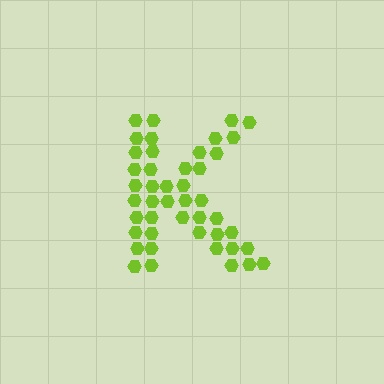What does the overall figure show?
The overall figure shows the letter K.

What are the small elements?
The small elements are hexagons.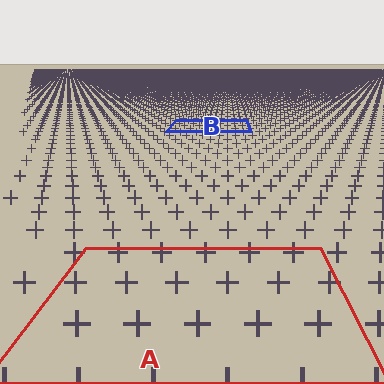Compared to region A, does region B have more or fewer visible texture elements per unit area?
Region B has more texture elements per unit area — they are packed more densely because it is farther away.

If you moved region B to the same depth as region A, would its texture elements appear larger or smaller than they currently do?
They would appear larger. At a closer depth, the same texture elements are projected at a bigger on-screen size.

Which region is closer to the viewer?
Region A is closer. The texture elements there are larger and more spread out.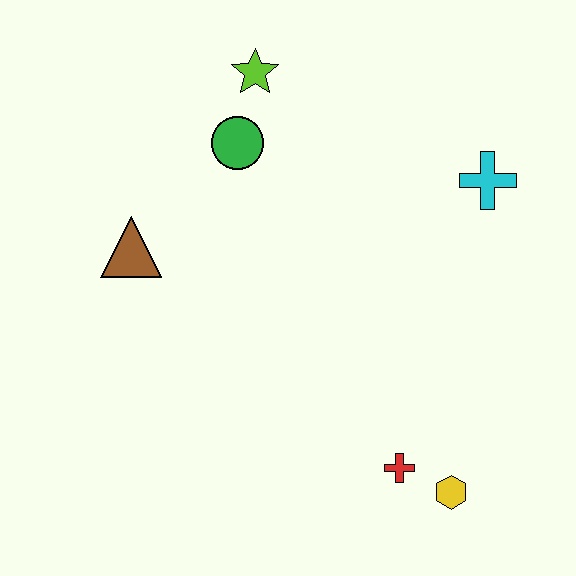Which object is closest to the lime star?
The green circle is closest to the lime star.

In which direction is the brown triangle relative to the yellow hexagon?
The brown triangle is to the left of the yellow hexagon.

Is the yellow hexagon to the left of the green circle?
No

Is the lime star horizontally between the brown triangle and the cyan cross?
Yes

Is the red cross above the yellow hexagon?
Yes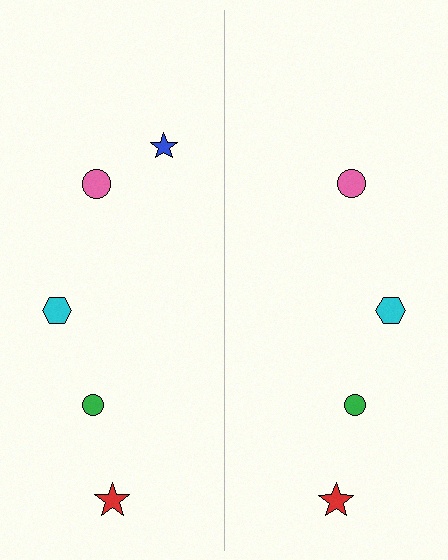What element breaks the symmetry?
A blue star is missing from the right side.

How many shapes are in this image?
There are 9 shapes in this image.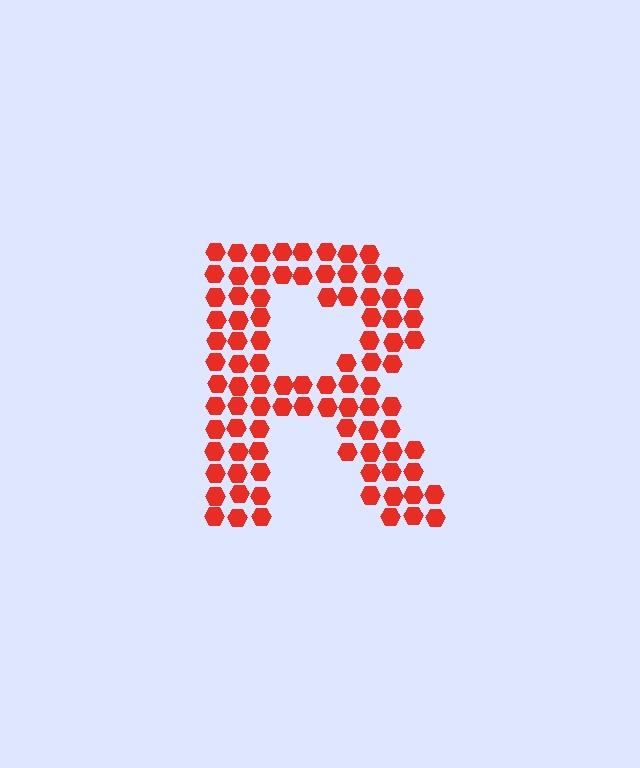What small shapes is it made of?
It is made of small hexagons.